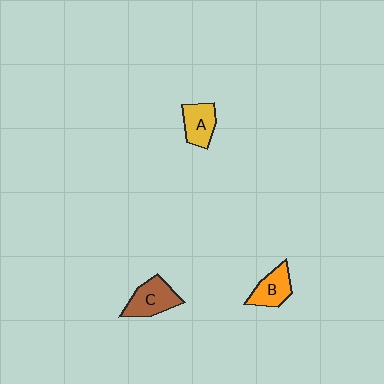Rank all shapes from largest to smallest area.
From largest to smallest: C (brown), B (orange), A (yellow).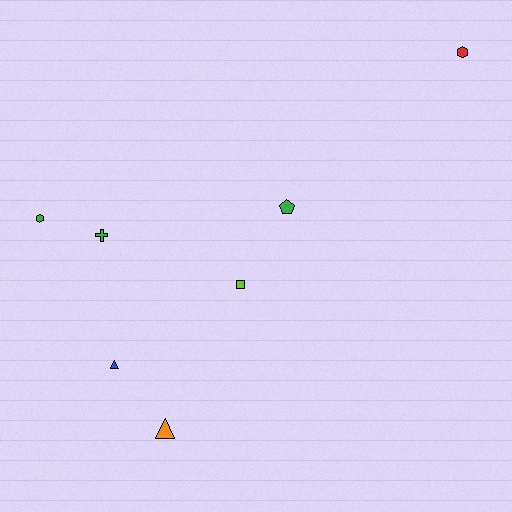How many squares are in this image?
There is 1 square.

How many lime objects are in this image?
There is 1 lime object.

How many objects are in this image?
There are 7 objects.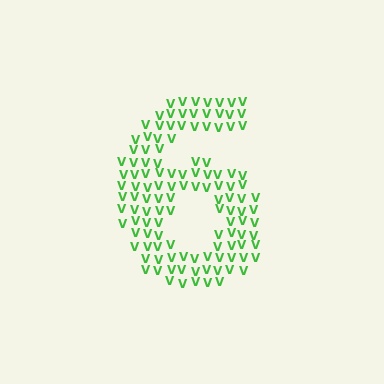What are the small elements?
The small elements are letter V's.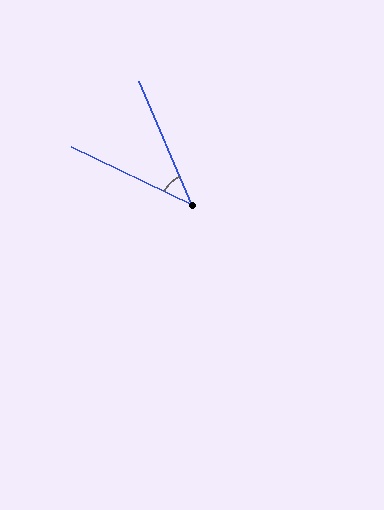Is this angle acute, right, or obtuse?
It is acute.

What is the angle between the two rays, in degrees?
Approximately 41 degrees.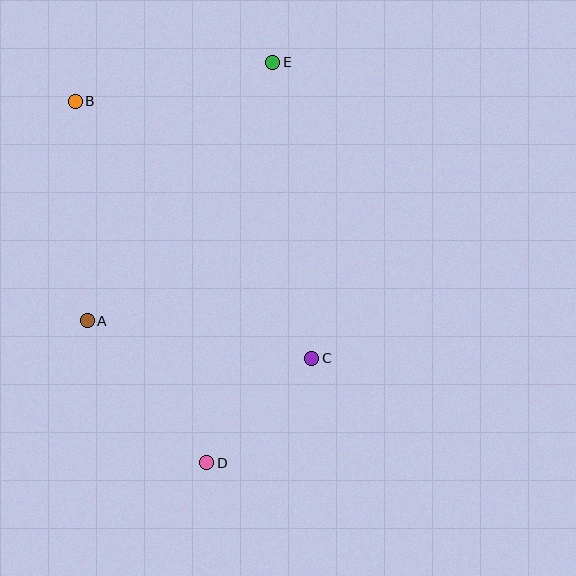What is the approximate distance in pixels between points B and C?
The distance between B and C is approximately 349 pixels.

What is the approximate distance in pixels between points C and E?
The distance between C and E is approximately 299 pixels.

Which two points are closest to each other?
Points C and D are closest to each other.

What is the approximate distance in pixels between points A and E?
The distance between A and E is approximately 318 pixels.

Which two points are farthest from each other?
Points D and E are farthest from each other.